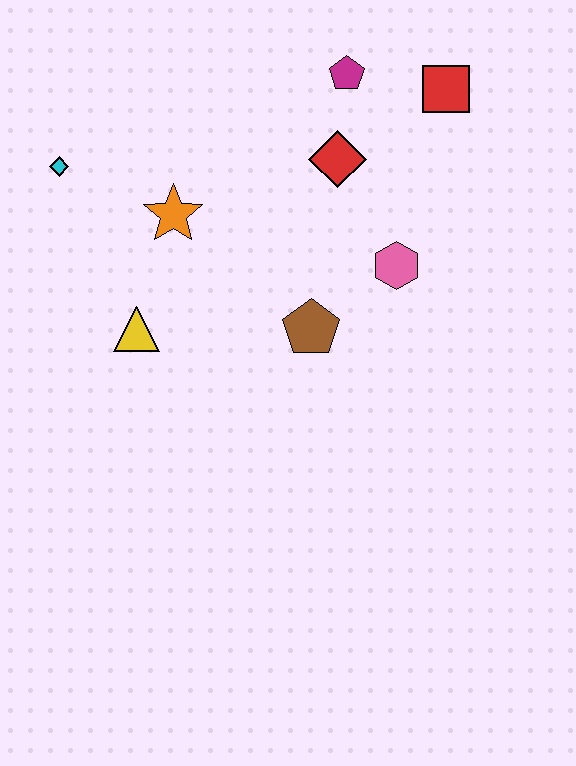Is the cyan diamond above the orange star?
Yes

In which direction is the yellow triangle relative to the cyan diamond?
The yellow triangle is below the cyan diamond.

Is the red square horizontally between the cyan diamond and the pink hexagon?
No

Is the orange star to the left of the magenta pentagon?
Yes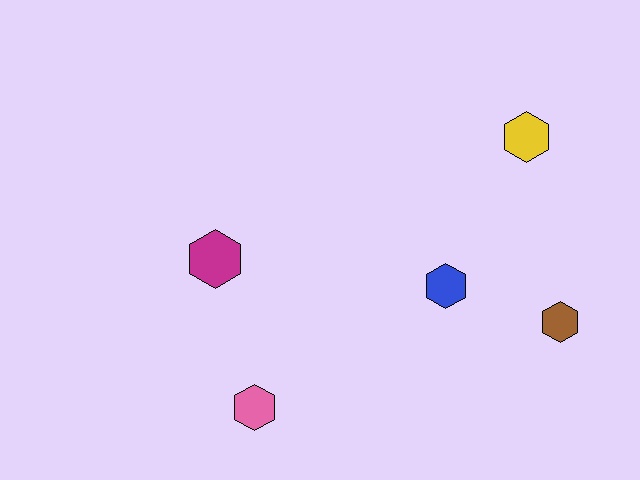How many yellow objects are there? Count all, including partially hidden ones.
There is 1 yellow object.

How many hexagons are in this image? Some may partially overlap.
There are 5 hexagons.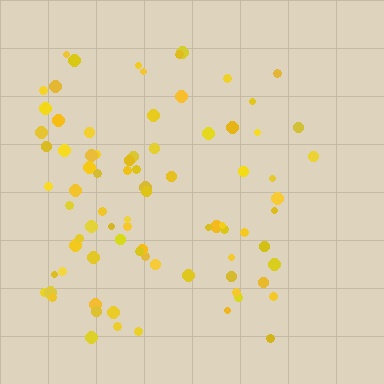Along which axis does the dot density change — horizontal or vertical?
Horizontal.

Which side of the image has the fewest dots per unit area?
The right.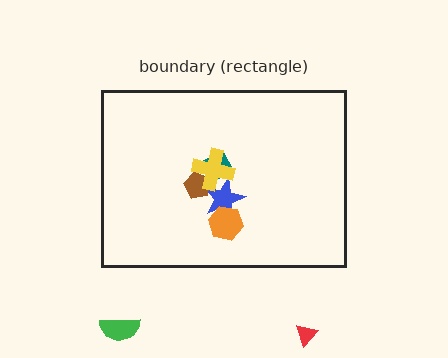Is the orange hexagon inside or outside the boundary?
Inside.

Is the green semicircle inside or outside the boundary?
Outside.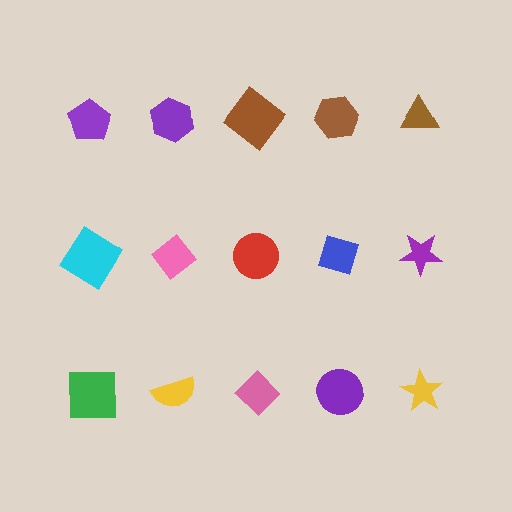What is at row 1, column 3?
A brown diamond.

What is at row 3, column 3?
A pink diamond.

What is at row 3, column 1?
A green square.